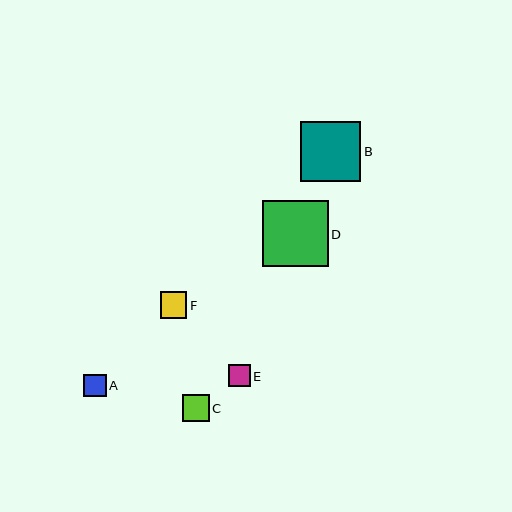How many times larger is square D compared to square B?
Square D is approximately 1.1 times the size of square B.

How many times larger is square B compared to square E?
Square B is approximately 2.7 times the size of square E.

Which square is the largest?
Square D is the largest with a size of approximately 66 pixels.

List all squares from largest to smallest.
From largest to smallest: D, B, C, F, A, E.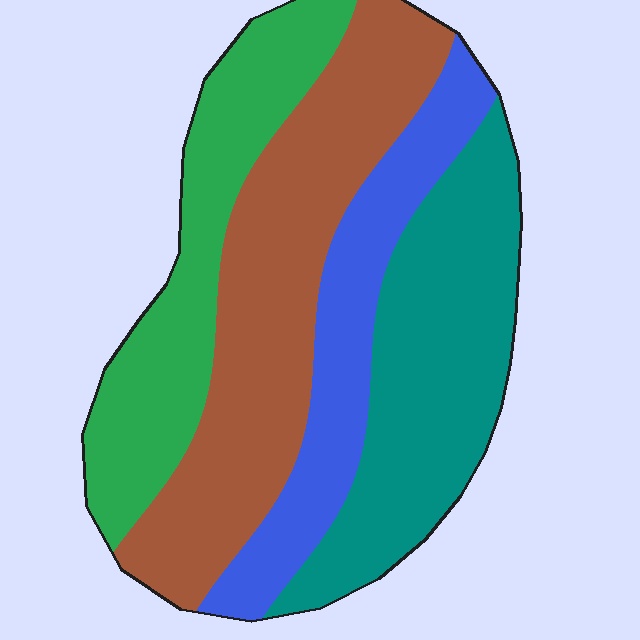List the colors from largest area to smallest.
From largest to smallest: brown, teal, green, blue.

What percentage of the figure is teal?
Teal covers about 25% of the figure.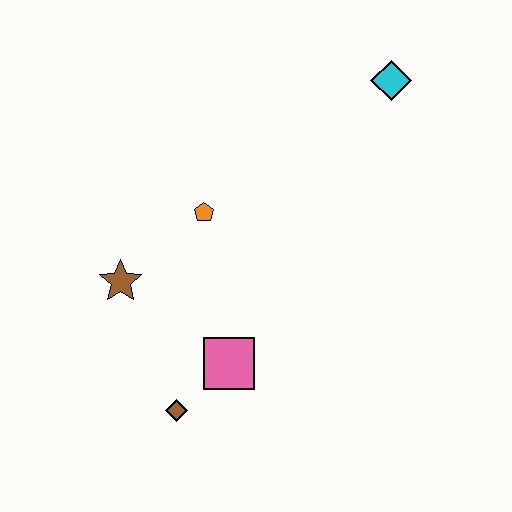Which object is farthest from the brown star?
The cyan diamond is farthest from the brown star.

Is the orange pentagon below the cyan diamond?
Yes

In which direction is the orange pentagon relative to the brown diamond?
The orange pentagon is above the brown diamond.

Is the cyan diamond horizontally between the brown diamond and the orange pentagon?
No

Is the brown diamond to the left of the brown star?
No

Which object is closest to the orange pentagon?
The brown star is closest to the orange pentagon.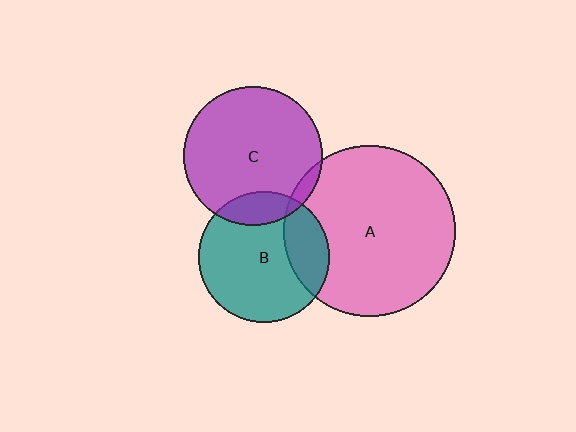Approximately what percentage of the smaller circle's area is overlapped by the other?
Approximately 15%.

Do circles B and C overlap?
Yes.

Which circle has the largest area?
Circle A (pink).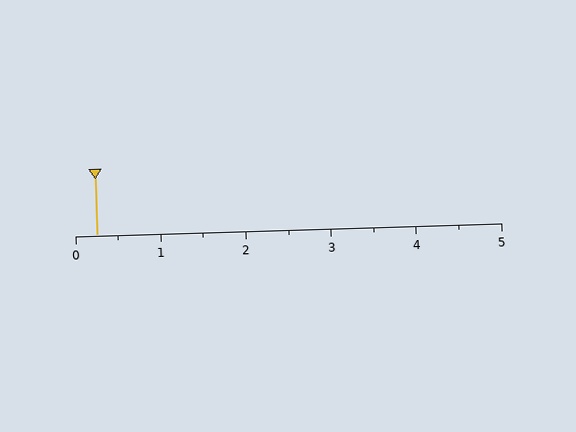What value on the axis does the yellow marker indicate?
The marker indicates approximately 0.2.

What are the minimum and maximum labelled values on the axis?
The axis runs from 0 to 5.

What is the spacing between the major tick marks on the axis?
The major ticks are spaced 1 apart.